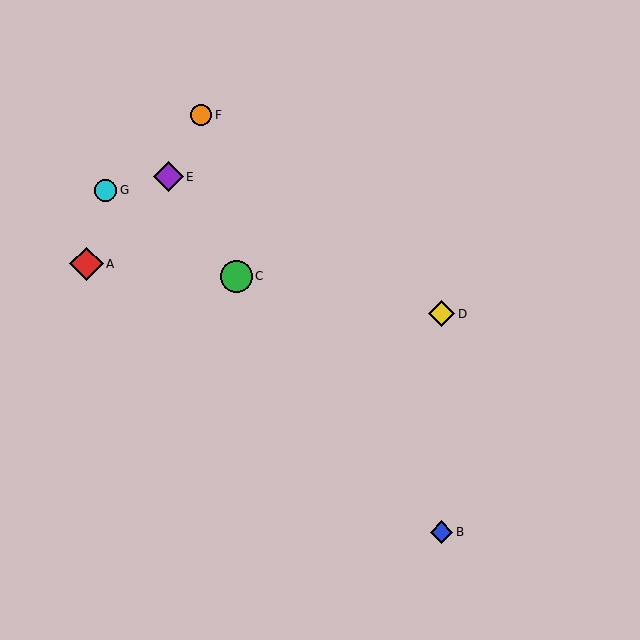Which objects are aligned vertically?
Objects B, D are aligned vertically.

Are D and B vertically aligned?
Yes, both are at x≈442.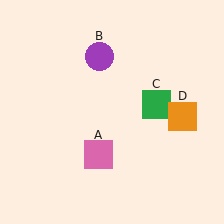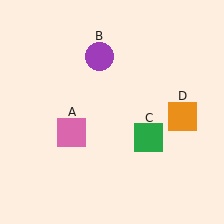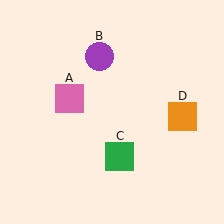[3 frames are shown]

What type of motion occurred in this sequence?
The pink square (object A), green square (object C) rotated clockwise around the center of the scene.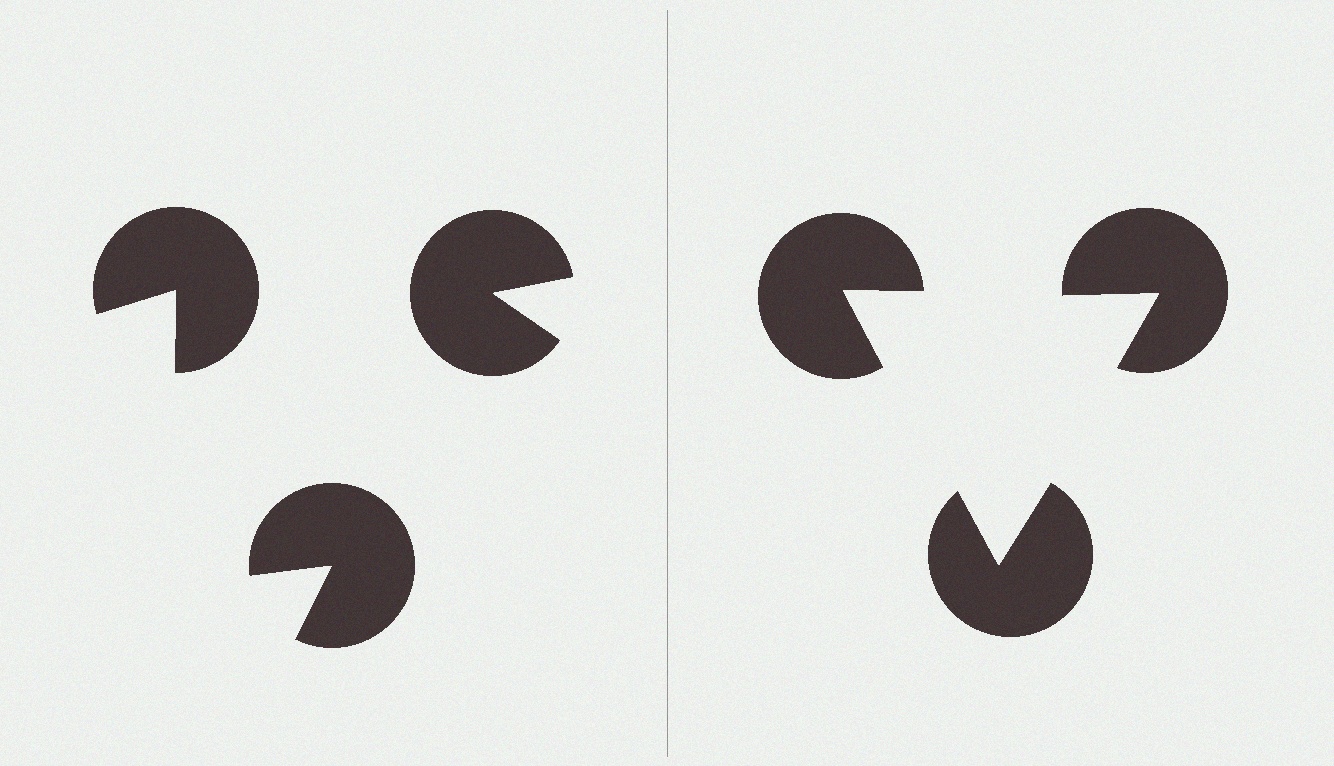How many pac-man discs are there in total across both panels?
6 — 3 on each side.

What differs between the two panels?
The pac-man discs are positioned identically on both sides; only the wedge orientations differ. On the right they align to a triangle; on the left they are misaligned.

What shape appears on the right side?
An illusory triangle.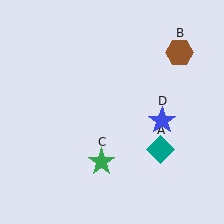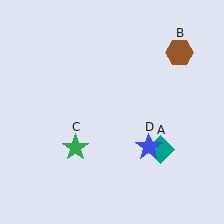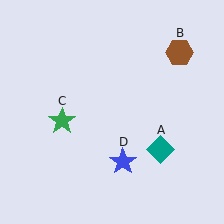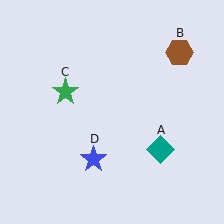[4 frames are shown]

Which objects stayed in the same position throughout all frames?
Teal diamond (object A) and brown hexagon (object B) remained stationary.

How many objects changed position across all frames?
2 objects changed position: green star (object C), blue star (object D).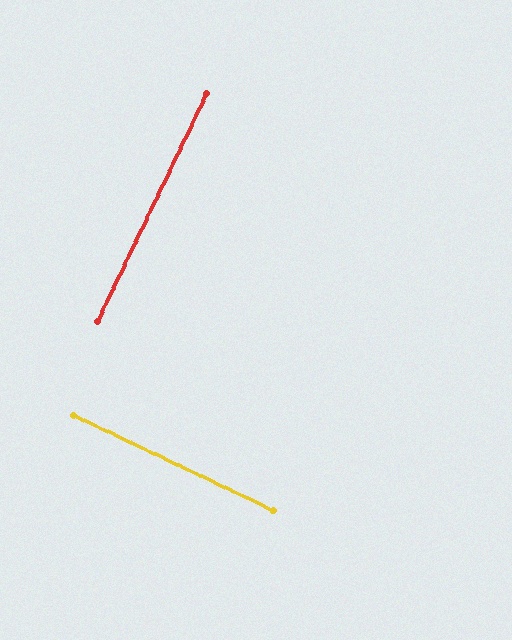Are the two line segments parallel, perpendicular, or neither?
Perpendicular — they meet at approximately 90°.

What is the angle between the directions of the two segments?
Approximately 90 degrees.